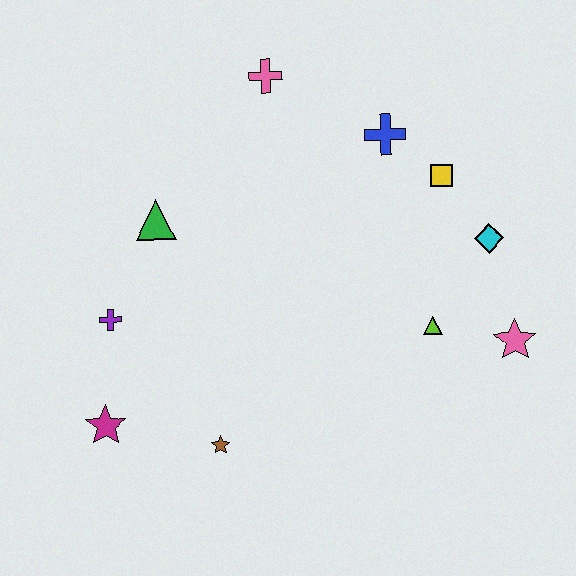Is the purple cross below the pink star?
No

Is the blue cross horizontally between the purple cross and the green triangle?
No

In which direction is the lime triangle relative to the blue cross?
The lime triangle is below the blue cross.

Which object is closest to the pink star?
The lime triangle is closest to the pink star.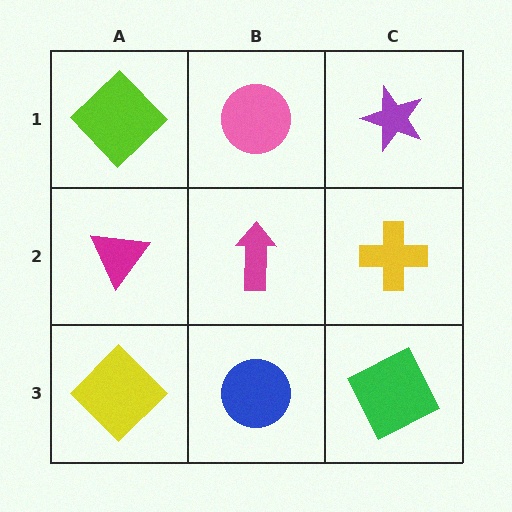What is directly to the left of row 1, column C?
A pink circle.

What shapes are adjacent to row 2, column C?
A purple star (row 1, column C), a green square (row 3, column C), a magenta arrow (row 2, column B).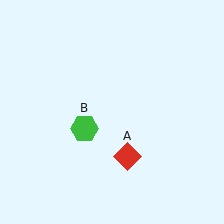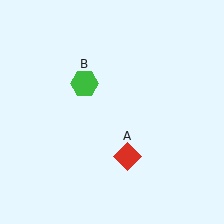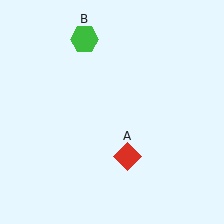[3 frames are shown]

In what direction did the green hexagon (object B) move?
The green hexagon (object B) moved up.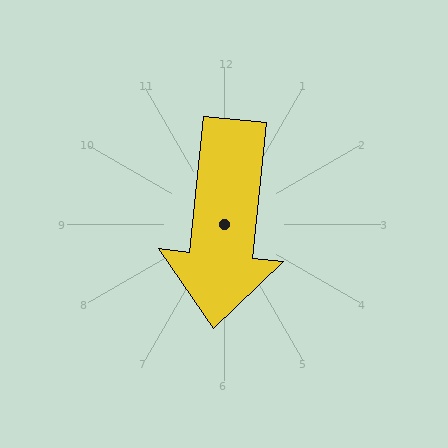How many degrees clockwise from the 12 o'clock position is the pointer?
Approximately 186 degrees.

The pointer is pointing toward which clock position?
Roughly 6 o'clock.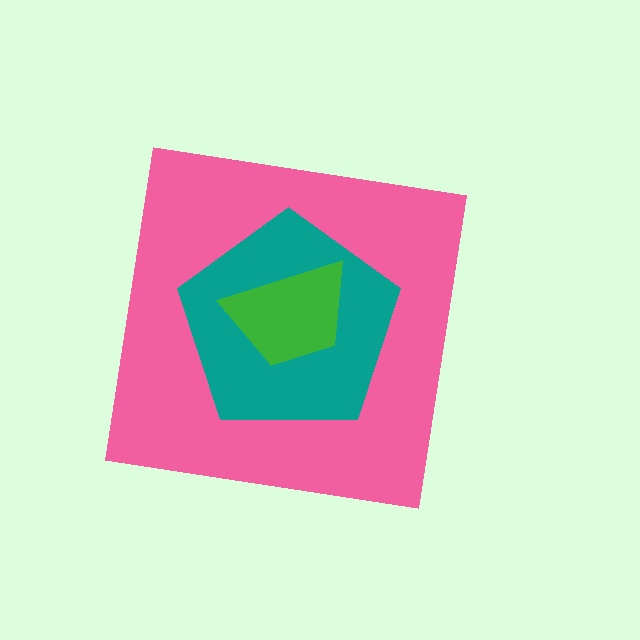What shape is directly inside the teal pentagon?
The green trapezoid.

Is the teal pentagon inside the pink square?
Yes.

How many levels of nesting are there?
3.